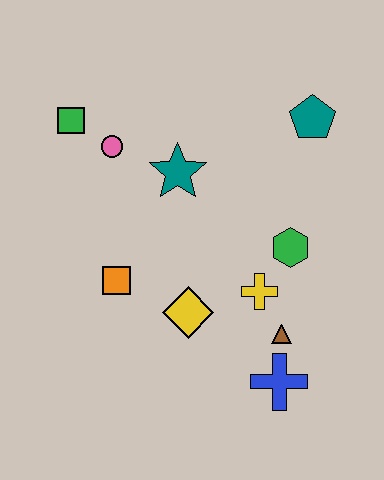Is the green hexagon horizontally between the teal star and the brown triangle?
No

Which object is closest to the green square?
The pink circle is closest to the green square.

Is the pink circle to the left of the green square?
No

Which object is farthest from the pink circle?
The blue cross is farthest from the pink circle.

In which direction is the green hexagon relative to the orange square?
The green hexagon is to the right of the orange square.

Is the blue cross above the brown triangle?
No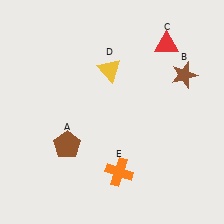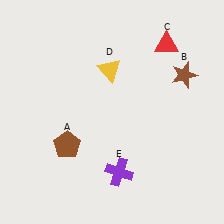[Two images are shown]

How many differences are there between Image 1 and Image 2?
There is 1 difference between the two images.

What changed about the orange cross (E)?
In Image 1, E is orange. In Image 2, it changed to purple.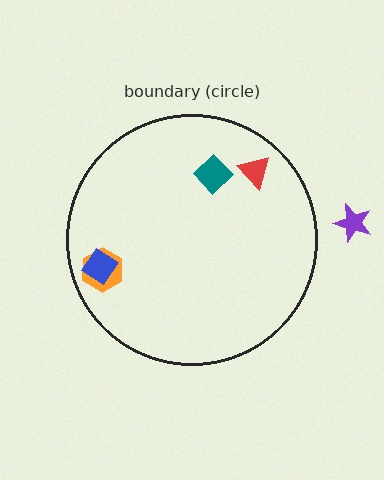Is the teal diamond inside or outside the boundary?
Inside.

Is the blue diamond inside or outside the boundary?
Inside.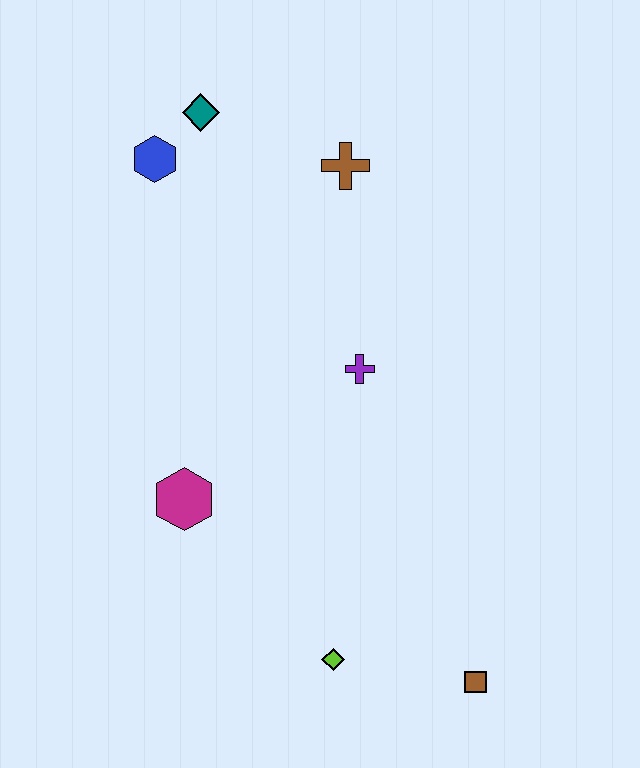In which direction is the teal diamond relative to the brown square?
The teal diamond is above the brown square.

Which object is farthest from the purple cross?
The brown square is farthest from the purple cross.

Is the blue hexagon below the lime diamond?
No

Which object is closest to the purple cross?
The brown cross is closest to the purple cross.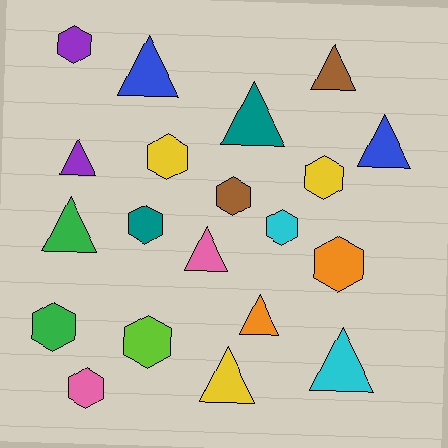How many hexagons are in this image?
There are 10 hexagons.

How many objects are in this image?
There are 20 objects.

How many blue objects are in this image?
There are 2 blue objects.